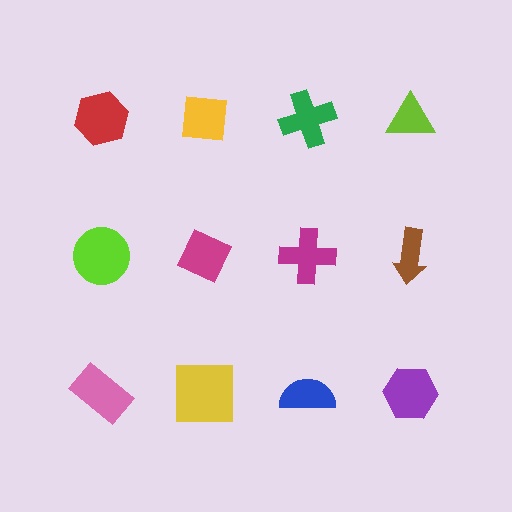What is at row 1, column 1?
A red hexagon.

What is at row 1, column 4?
A lime triangle.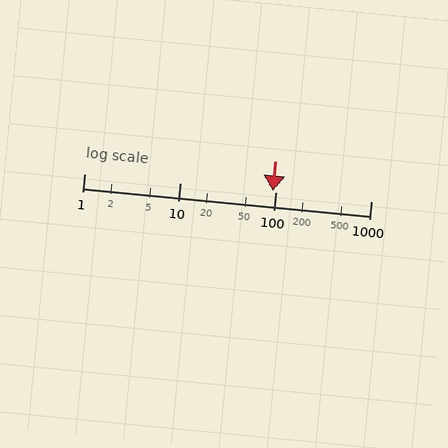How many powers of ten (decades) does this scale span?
The scale spans 3 decades, from 1 to 1000.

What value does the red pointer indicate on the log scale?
The pointer indicates approximately 94.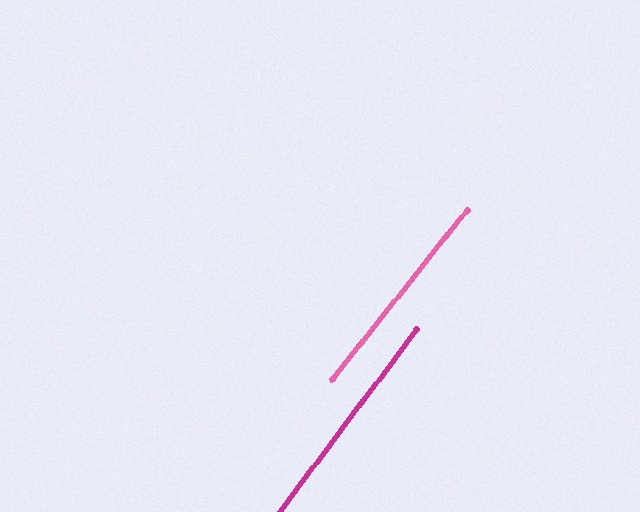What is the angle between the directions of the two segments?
Approximately 2 degrees.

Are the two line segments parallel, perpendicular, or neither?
Parallel — their directions differ by only 1.6°.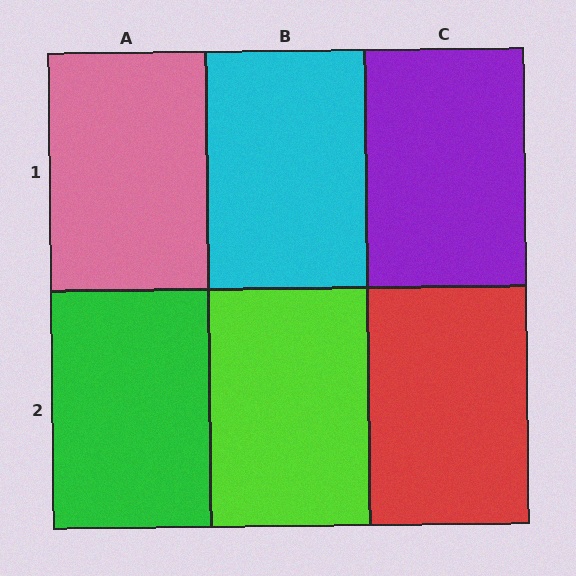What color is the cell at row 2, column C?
Red.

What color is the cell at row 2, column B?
Lime.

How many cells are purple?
1 cell is purple.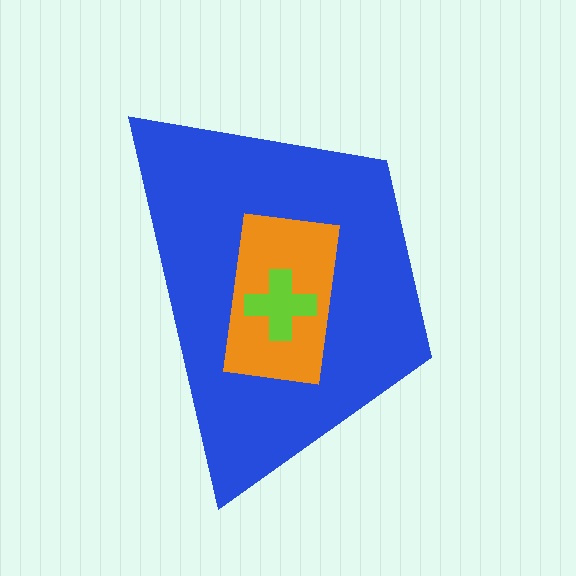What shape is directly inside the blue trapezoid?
The orange rectangle.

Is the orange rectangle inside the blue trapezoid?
Yes.